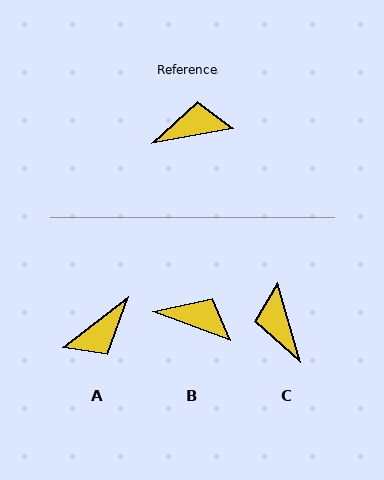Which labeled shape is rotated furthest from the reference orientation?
A, about 154 degrees away.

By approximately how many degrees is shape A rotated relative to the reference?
Approximately 154 degrees clockwise.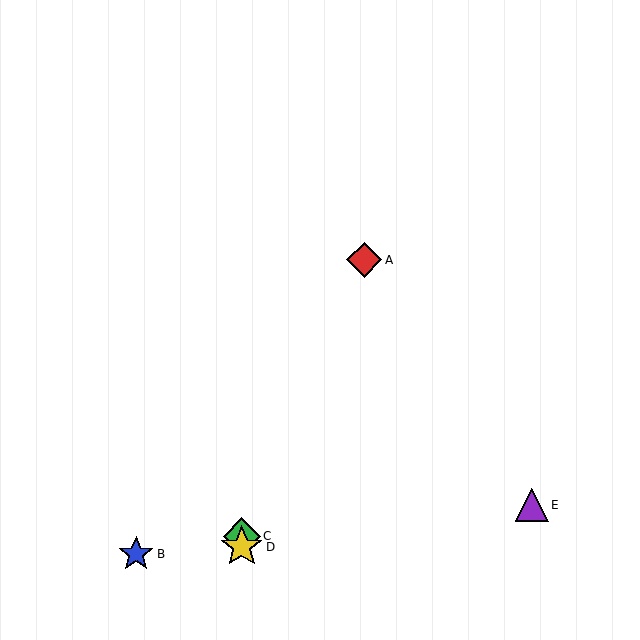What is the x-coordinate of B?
Object B is at x≈136.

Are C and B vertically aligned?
No, C is at x≈242 and B is at x≈136.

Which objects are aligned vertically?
Objects C, D are aligned vertically.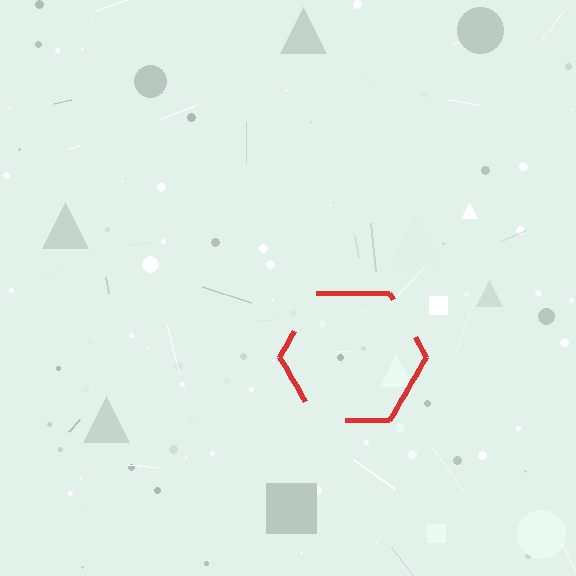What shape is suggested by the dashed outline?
The dashed outline suggests a hexagon.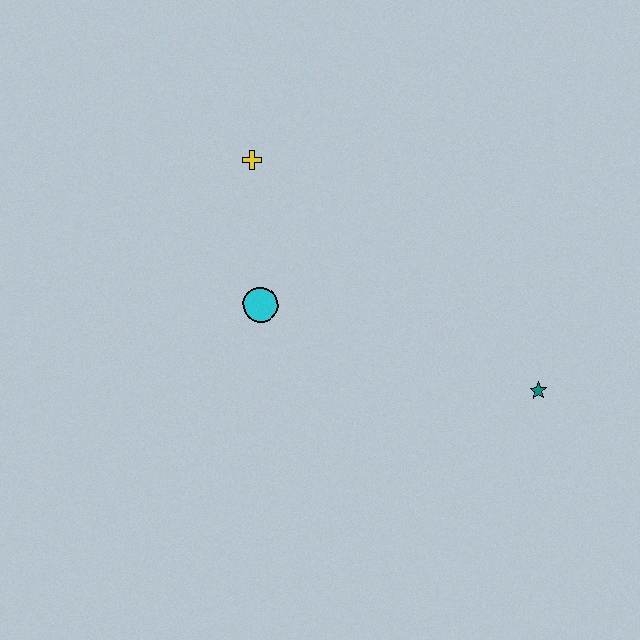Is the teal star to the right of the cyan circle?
Yes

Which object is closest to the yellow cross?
The cyan circle is closest to the yellow cross.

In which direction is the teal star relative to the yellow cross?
The teal star is to the right of the yellow cross.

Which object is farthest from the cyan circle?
The teal star is farthest from the cyan circle.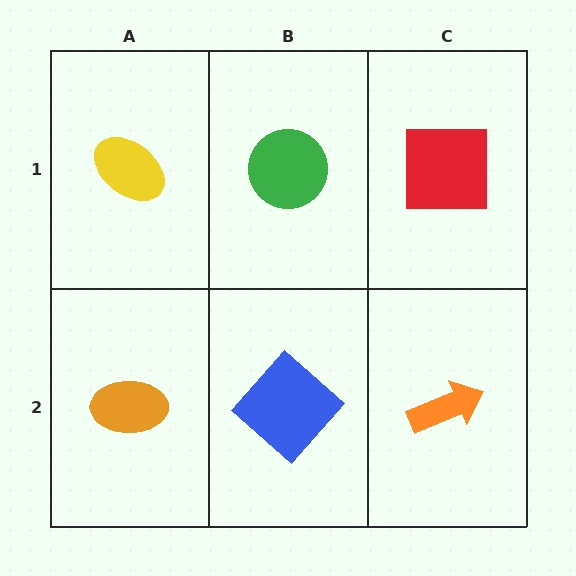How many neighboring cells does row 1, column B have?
3.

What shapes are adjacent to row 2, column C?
A red square (row 1, column C), a blue diamond (row 2, column B).